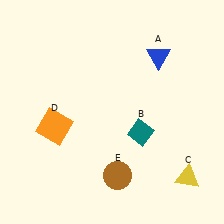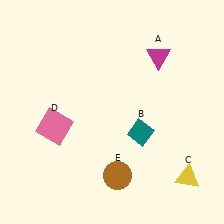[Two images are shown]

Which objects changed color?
A changed from blue to magenta. D changed from orange to pink.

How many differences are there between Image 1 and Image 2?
There are 2 differences between the two images.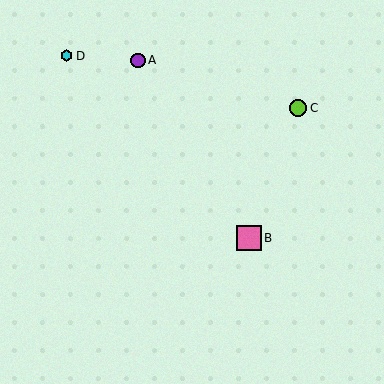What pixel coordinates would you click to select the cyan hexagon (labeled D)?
Click at (67, 56) to select the cyan hexagon D.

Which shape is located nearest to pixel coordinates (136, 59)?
The purple circle (labeled A) at (138, 60) is nearest to that location.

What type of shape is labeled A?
Shape A is a purple circle.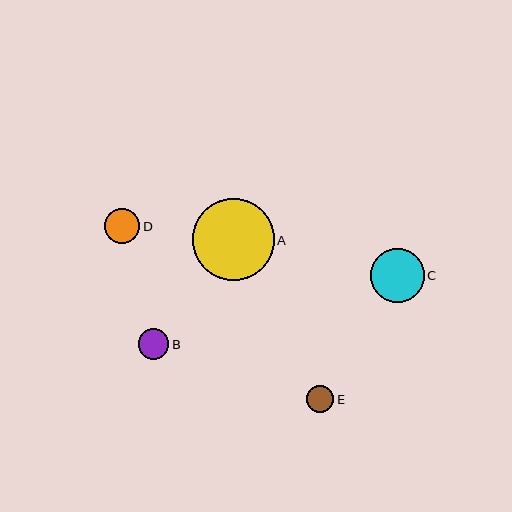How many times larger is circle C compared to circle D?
Circle C is approximately 1.5 times the size of circle D.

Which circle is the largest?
Circle A is the largest with a size of approximately 82 pixels.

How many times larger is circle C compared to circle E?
Circle C is approximately 2.0 times the size of circle E.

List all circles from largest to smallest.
From largest to smallest: A, C, D, B, E.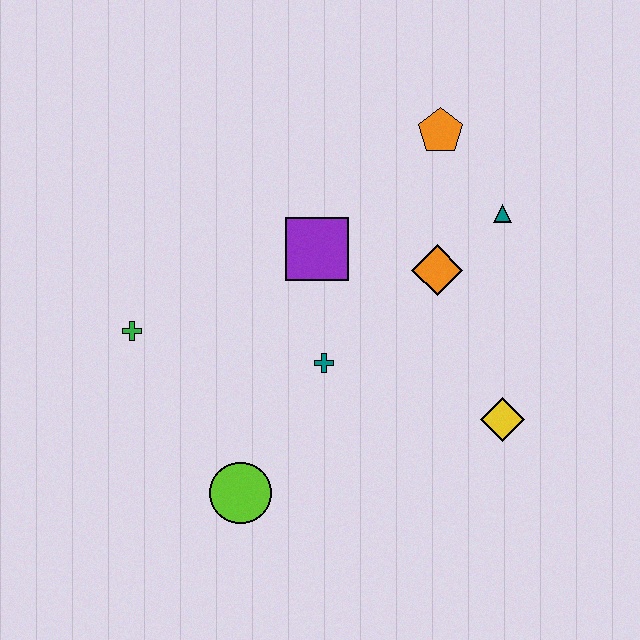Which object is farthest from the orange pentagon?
The lime circle is farthest from the orange pentagon.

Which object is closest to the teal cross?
The purple square is closest to the teal cross.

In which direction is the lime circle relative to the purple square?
The lime circle is below the purple square.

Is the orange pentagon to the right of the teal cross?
Yes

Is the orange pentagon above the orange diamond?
Yes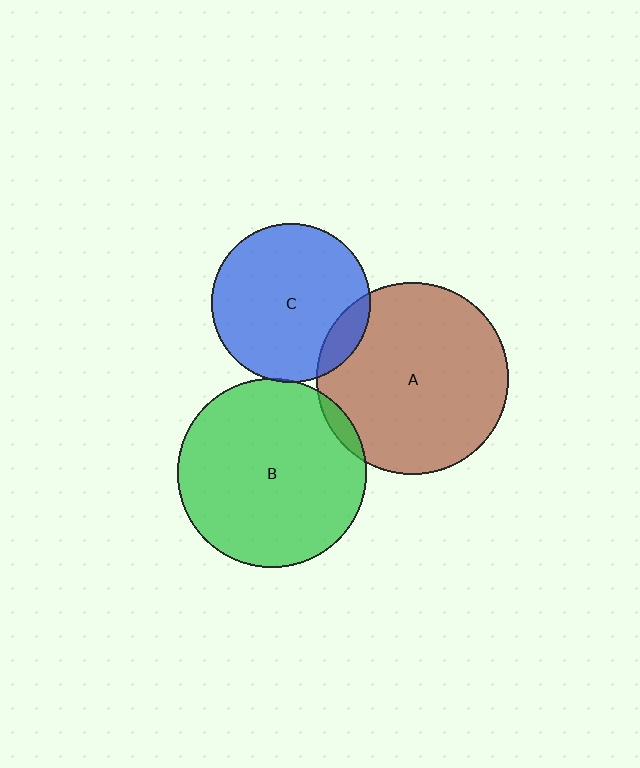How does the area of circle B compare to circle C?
Approximately 1.4 times.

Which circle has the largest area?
Circle A (brown).